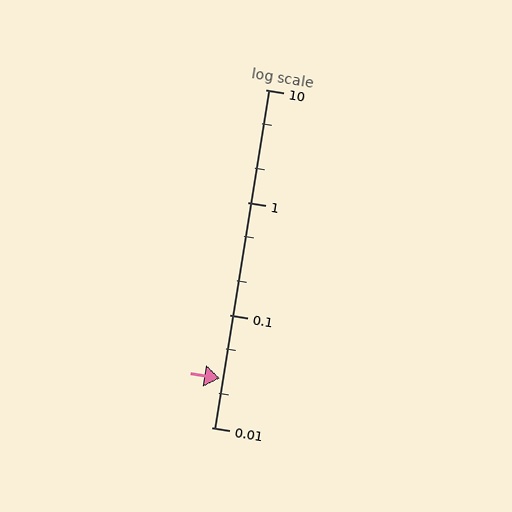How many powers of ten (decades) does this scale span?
The scale spans 3 decades, from 0.01 to 10.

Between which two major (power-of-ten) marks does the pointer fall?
The pointer is between 0.01 and 0.1.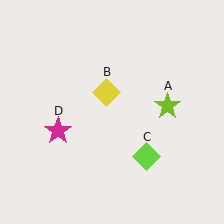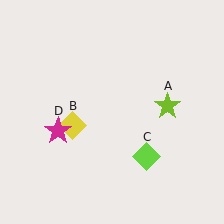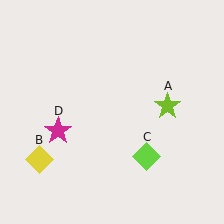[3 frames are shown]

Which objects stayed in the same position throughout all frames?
Lime star (object A) and lime diamond (object C) and magenta star (object D) remained stationary.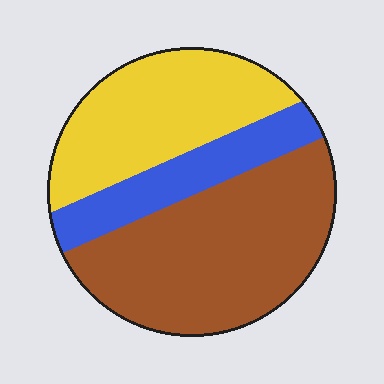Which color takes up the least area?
Blue, at roughly 20%.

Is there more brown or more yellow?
Brown.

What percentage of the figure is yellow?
Yellow takes up between a quarter and a half of the figure.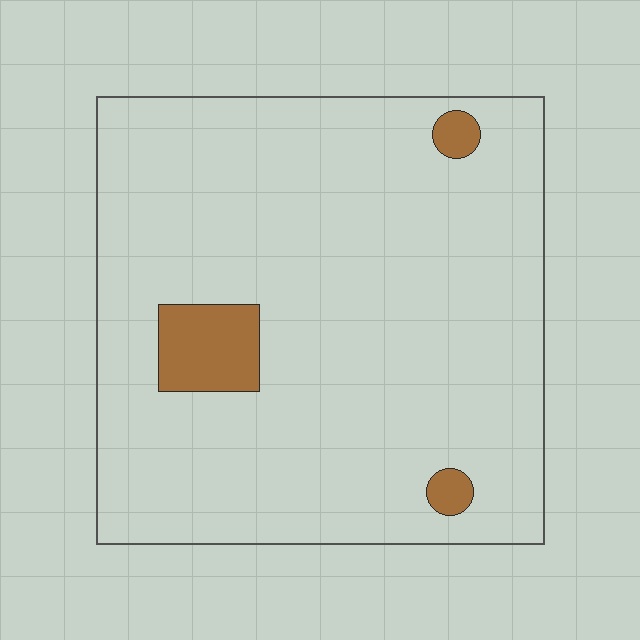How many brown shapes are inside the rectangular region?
3.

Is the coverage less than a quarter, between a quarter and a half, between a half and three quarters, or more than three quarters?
Less than a quarter.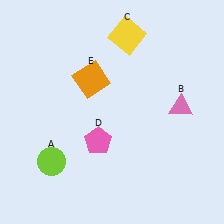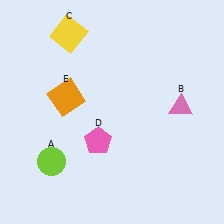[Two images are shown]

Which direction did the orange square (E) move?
The orange square (E) moved left.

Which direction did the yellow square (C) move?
The yellow square (C) moved left.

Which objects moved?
The objects that moved are: the yellow square (C), the orange square (E).